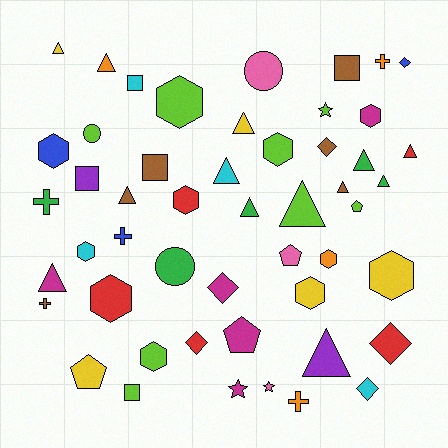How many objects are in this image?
There are 50 objects.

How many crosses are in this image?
There are 5 crosses.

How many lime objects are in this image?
There are 8 lime objects.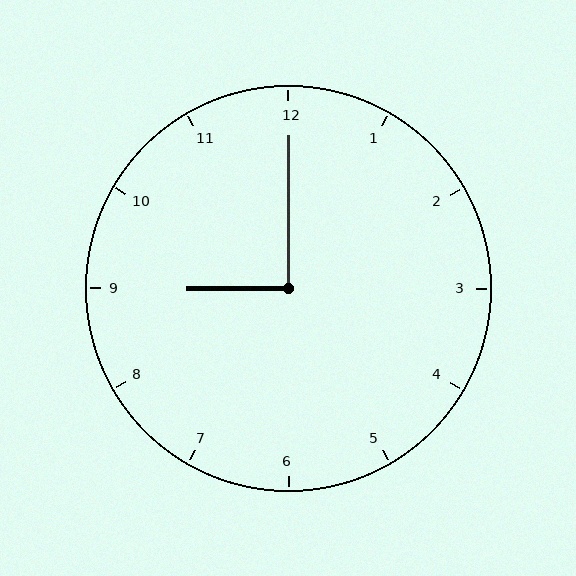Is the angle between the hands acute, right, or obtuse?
It is right.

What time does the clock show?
9:00.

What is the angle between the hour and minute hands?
Approximately 90 degrees.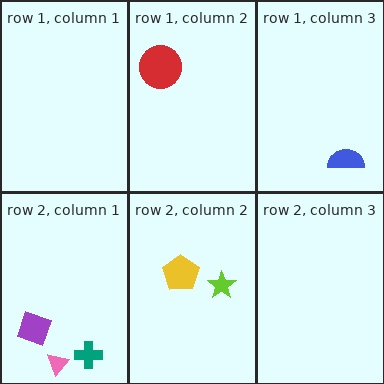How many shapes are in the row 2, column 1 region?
3.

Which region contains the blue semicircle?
The row 1, column 3 region.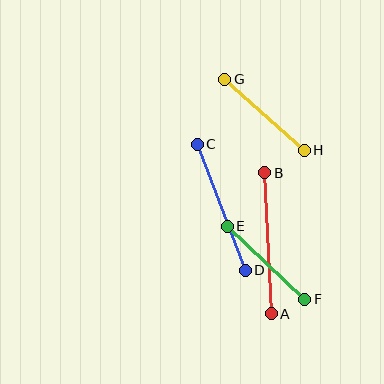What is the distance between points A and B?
The distance is approximately 141 pixels.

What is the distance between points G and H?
The distance is approximately 107 pixels.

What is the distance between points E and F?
The distance is approximately 106 pixels.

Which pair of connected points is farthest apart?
Points A and B are farthest apart.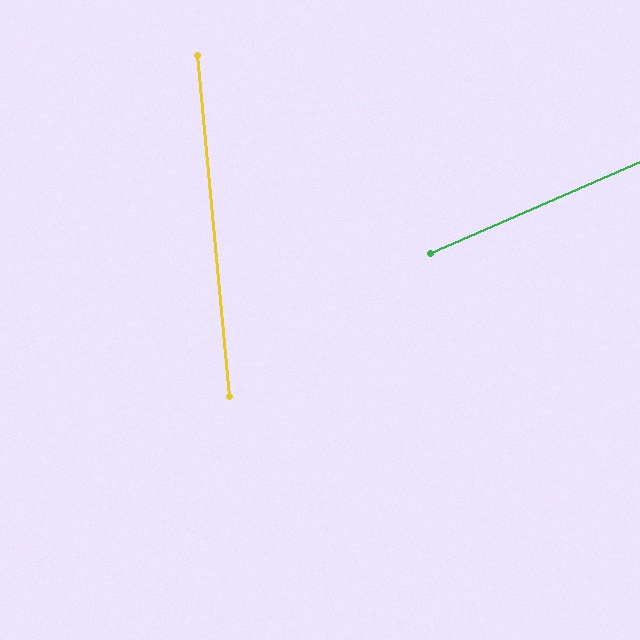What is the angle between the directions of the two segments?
Approximately 72 degrees.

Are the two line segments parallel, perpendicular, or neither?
Neither parallel nor perpendicular — they differ by about 72°.